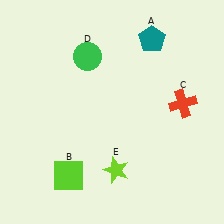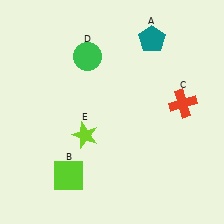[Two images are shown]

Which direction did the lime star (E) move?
The lime star (E) moved up.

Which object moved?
The lime star (E) moved up.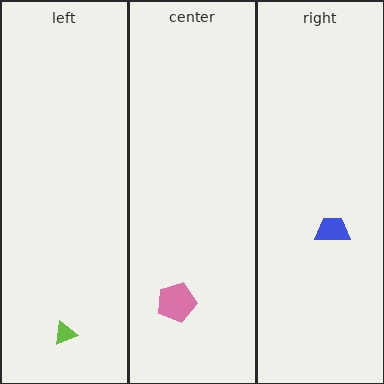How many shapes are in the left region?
1.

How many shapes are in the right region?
1.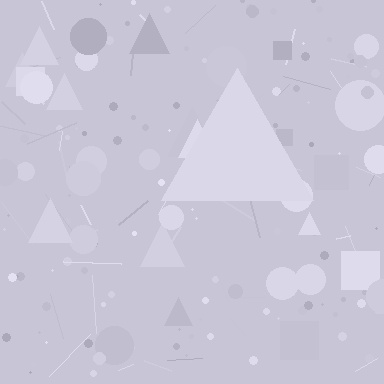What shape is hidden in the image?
A triangle is hidden in the image.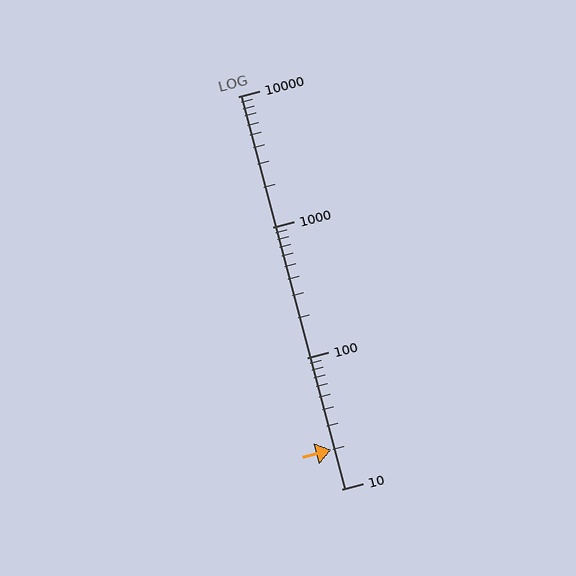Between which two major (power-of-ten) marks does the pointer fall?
The pointer is between 10 and 100.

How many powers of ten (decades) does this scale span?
The scale spans 3 decades, from 10 to 10000.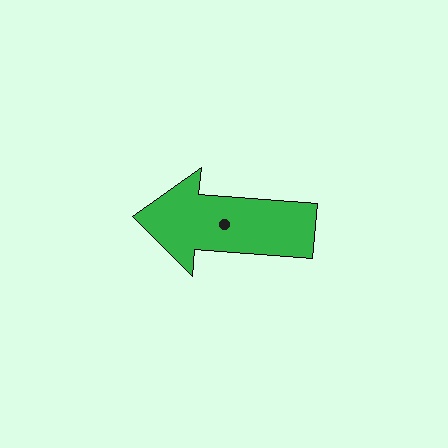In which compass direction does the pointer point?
West.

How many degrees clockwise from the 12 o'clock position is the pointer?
Approximately 275 degrees.